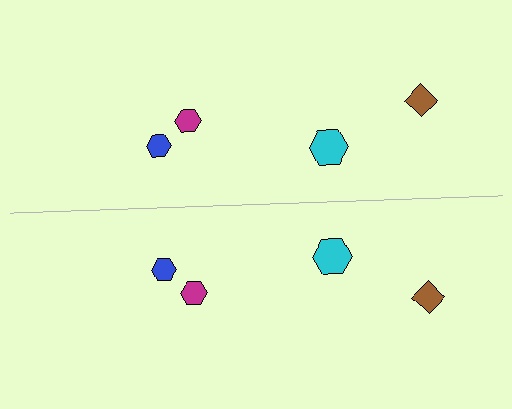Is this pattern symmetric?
Yes, this pattern has bilateral (reflection) symmetry.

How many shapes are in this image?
There are 8 shapes in this image.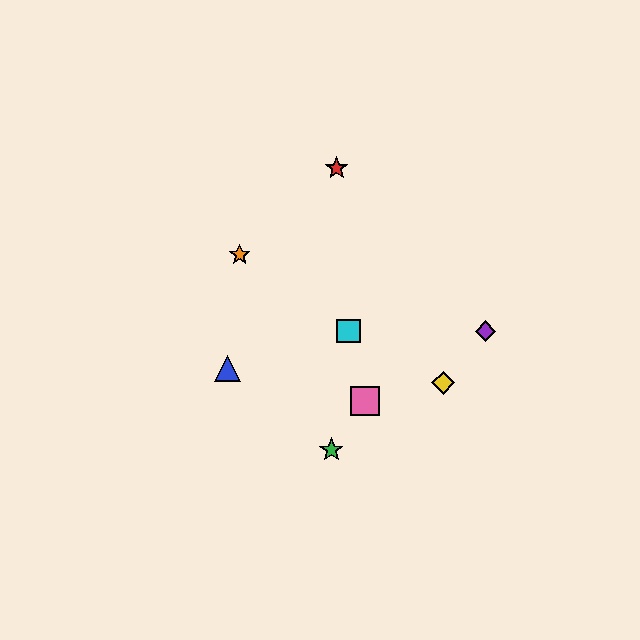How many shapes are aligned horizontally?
2 shapes (the purple diamond, the cyan square) are aligned horizontally.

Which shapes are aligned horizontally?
The purple diamond, the cyan square are aligned horizontally.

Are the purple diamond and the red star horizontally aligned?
No, the purple diamond is at y≈331 and the red star is at y≈168.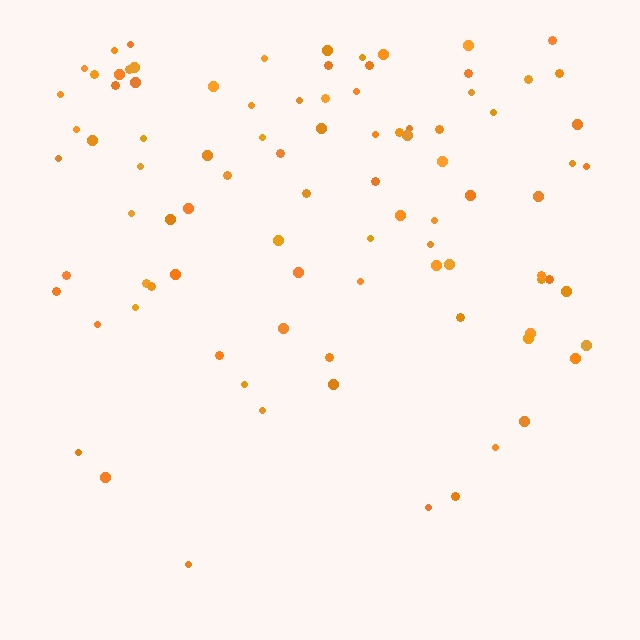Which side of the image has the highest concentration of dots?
The top.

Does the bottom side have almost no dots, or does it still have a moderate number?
Still a moderate number, just noticeably fewer than the top.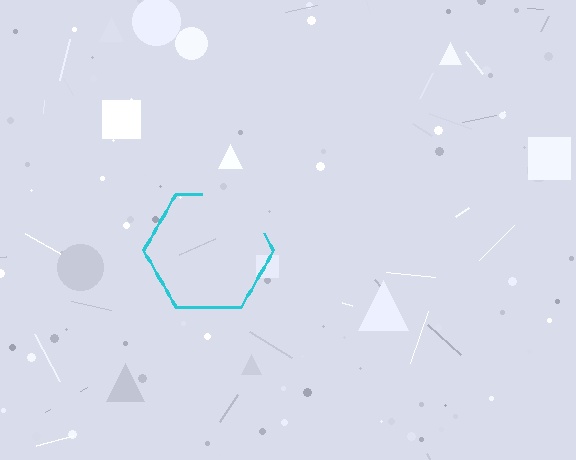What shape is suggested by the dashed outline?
The dashed outline suggests a hexagon.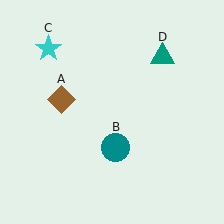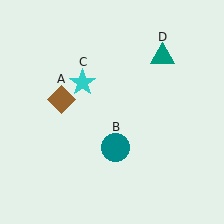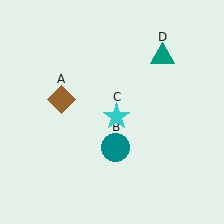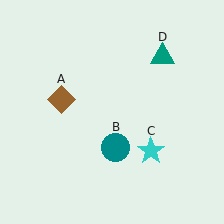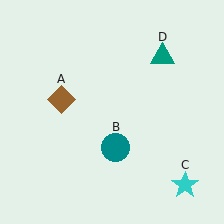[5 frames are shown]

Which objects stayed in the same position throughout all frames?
Brown diamond (object A) and teal circle (object B) and teal triangle (object D) remained stationary.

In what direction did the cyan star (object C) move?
The cyan star (object C) moved down and to the right.